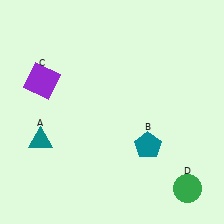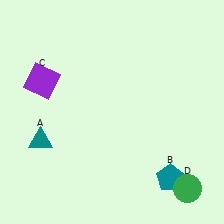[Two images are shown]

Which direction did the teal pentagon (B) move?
The teal pentagon (B) moved down.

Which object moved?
The teal pentagon (B) moved down.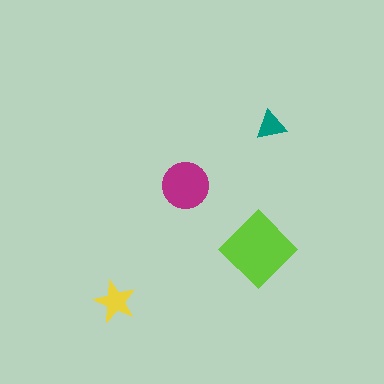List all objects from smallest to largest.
The teal triangle, the yellow star, the magenta circle, the lime diamond.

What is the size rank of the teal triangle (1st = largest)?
4th.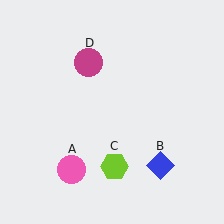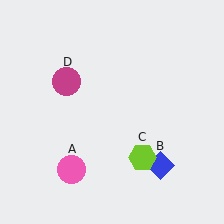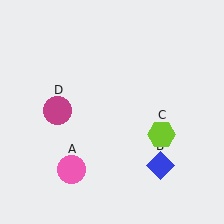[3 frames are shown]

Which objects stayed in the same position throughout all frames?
Pink circle (object A) and blue diamond (object B) remained stationary.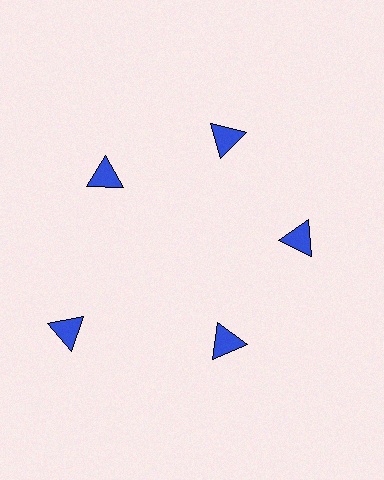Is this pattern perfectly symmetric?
No. The 5 blue triangles are arranged in a ring, but one element near the 8 o'clock position is pushed outward from the center, breaking the 5-fold rotational symmetry.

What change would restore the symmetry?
The symmetry would be restored by moving it inward, back onto the ring so that all 5 triangles sit at equal angles and equal distance from the center.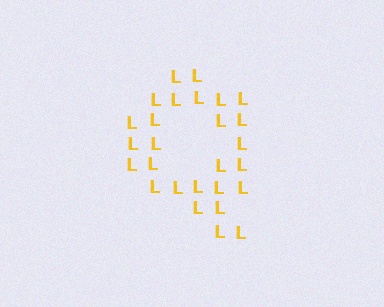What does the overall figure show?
The overall figure shows the letter Q.